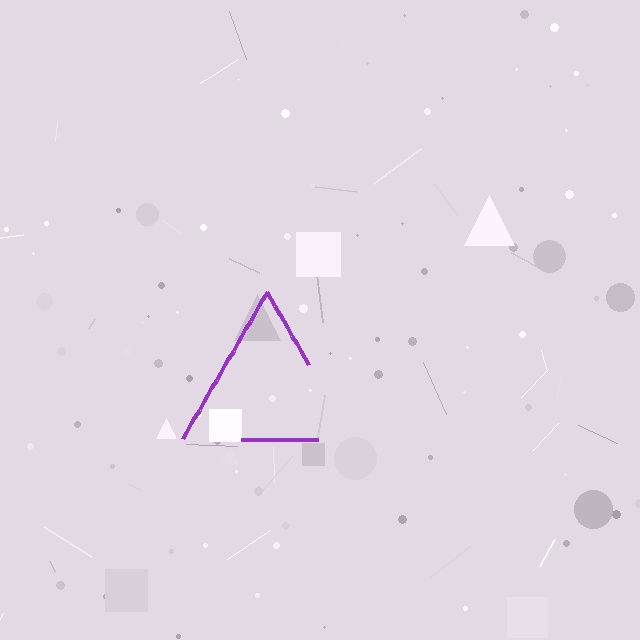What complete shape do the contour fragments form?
The contour fragments form a triangle.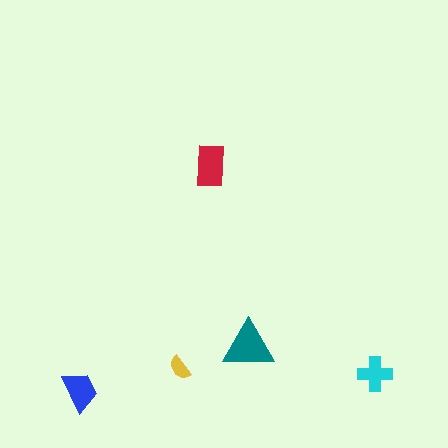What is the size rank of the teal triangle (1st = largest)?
1st.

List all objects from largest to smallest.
The teal triangle, the red rectangle, the blue trapezoid, the cyan cross, the yellow semicircle.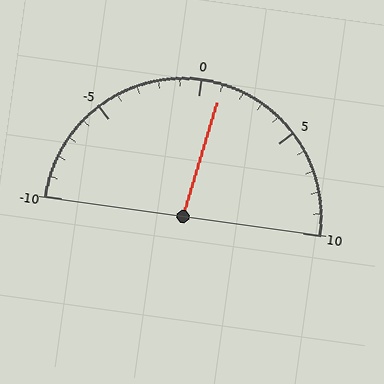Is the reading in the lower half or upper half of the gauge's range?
The reading is in the upper half of the range (-10 to 10).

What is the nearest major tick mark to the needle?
The nearest major tick mark is 0.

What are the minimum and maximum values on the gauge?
The gauge ranges from -10 to 10.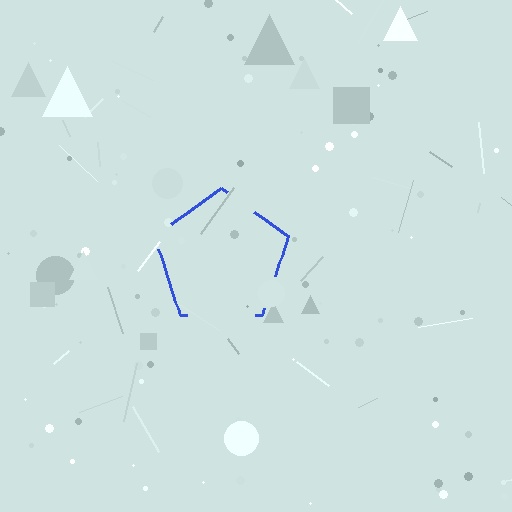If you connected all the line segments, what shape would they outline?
They would outline a pentagon.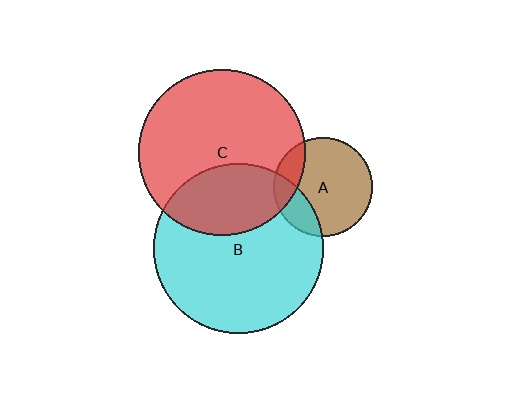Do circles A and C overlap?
Yes.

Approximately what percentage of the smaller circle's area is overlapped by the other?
Approximately 15%.